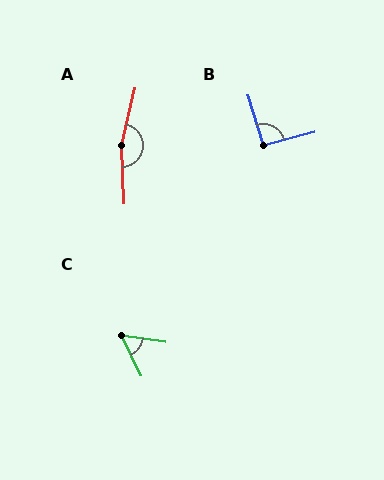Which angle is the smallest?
C, at approximately 56 degrees.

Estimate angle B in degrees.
Approximately 92 degrees.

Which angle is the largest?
A, at approximately 164 degrees.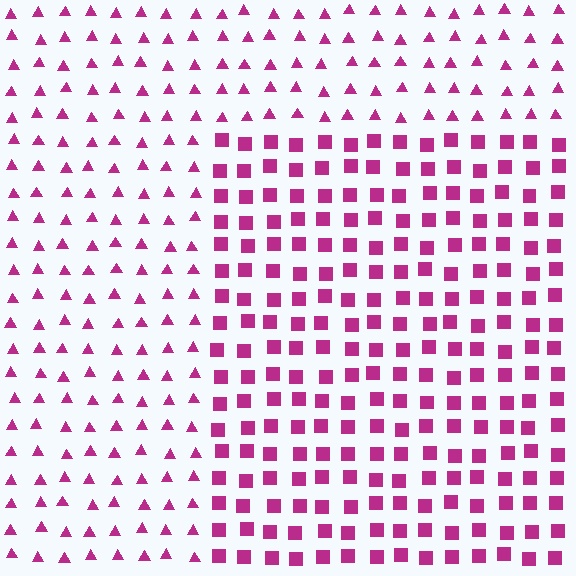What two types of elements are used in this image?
The image uses squares inside the rectangle region and triangles outside it.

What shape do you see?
I see a rectangle.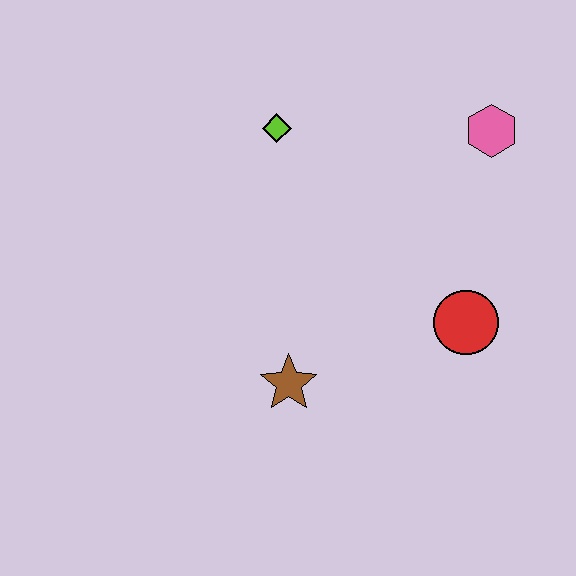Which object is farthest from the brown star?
The pink hexagon is farthest from the brown star.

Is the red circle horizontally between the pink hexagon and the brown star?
Yes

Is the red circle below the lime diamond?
Yes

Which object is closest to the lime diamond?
The pink hexagon is closest to the lime diamond.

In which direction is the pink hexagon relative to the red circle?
The pink hexagon is above the red circle.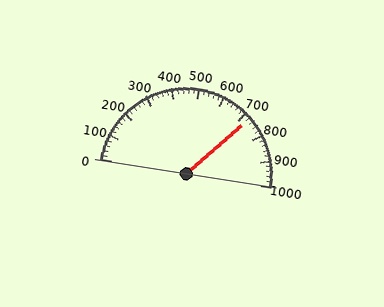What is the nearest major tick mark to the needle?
The nearest major tick mark is 700.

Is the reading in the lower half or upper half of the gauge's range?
The reading is in the upper half of the range (0 to 1000).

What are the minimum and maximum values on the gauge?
The gauge ranges from 0 to 1000.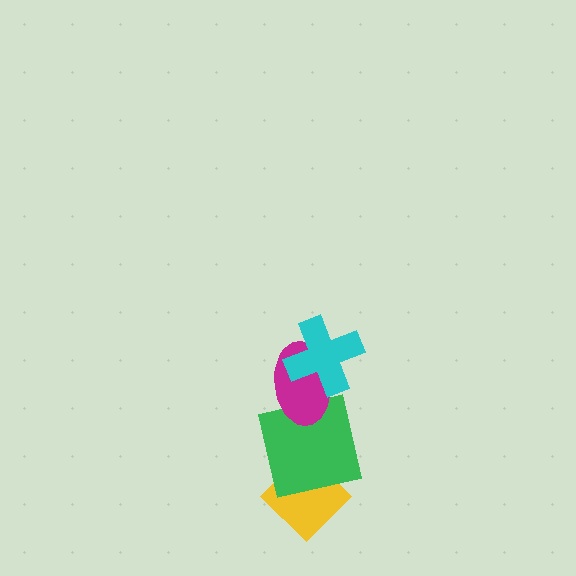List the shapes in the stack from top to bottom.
From top to bottom: the cyan cross, the magenta ellipse, the green square, the yellow diamond.